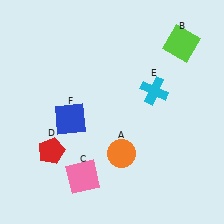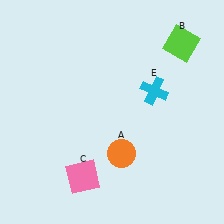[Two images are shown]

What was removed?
The red pentagon (D), the blue square (F) were removed in Image 2.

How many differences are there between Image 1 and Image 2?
There are 2 differences between the two images.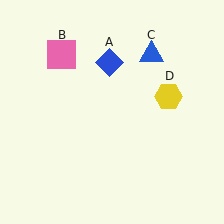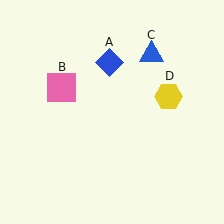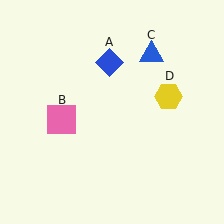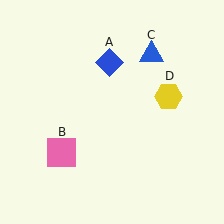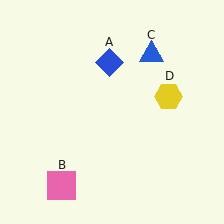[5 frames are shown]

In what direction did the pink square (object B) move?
The pink square (object B) moved down.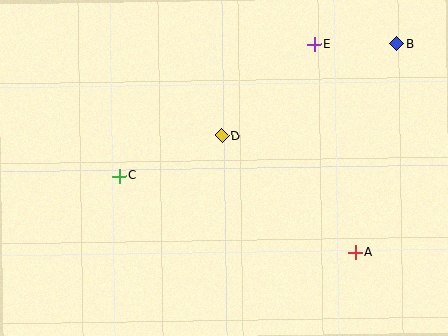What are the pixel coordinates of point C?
Point C is at (119, 176).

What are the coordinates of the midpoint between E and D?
The midpoint between E and D is at (268, 90).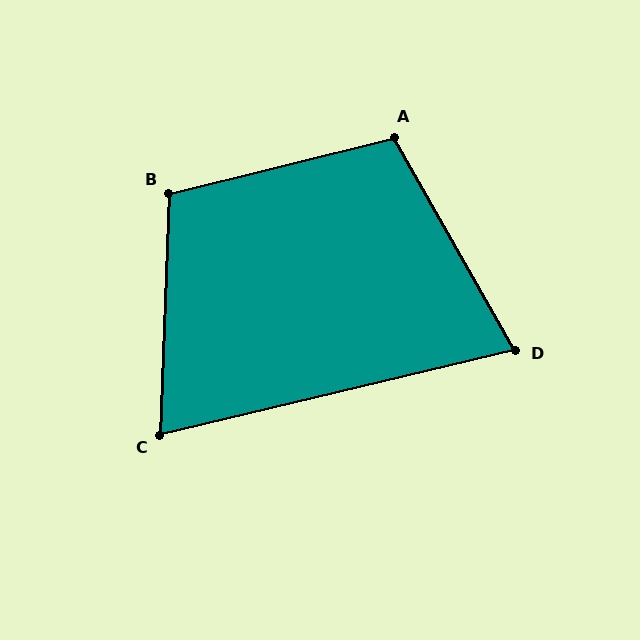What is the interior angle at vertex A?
Approximately 105 degrees (obtuse).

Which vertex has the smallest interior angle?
D, at approximately 74 degrees.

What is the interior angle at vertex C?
Approximately 75 degrees (acute).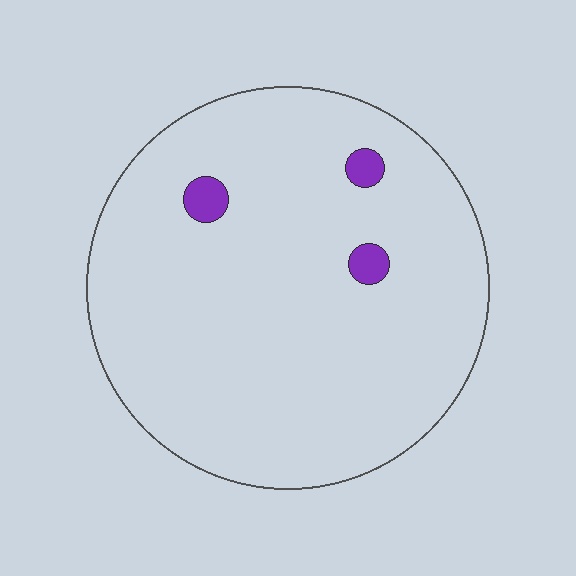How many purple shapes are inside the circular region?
3.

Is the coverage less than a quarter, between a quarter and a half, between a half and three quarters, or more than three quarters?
Less than a quarter.